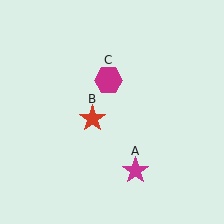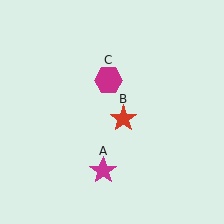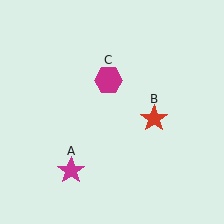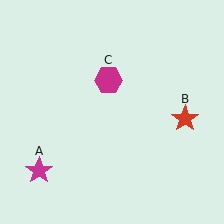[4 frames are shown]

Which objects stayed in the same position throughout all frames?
Magenta hexagon (object C) remained stationary.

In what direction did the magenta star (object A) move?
The magenta star (object A) moved left.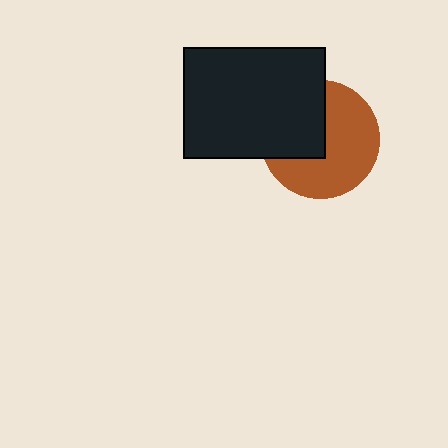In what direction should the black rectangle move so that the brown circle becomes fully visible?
The black rectangle should move toward the upper-left. That is the shortest direction to clear the overlap and leave the brown circle fully visible.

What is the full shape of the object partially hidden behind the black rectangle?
The partially hidden object is a brown circle.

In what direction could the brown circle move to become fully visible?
The brown circle could move toward the lower-right. That would shift it out from behind the black rectangle entirely.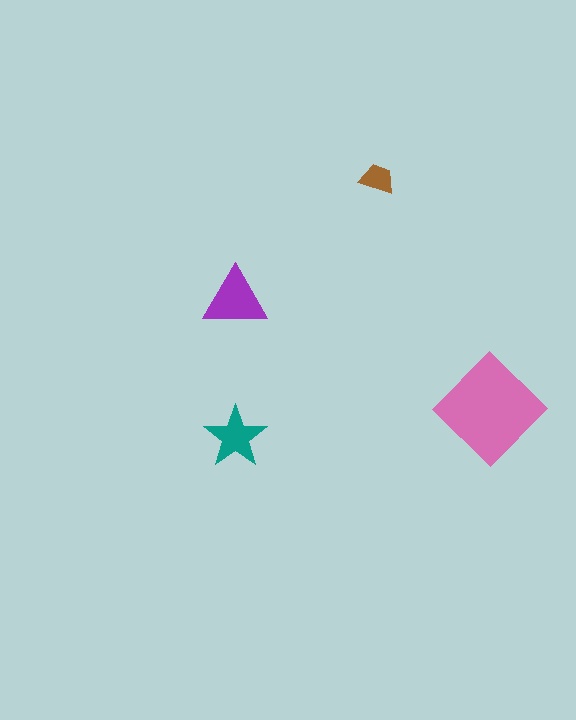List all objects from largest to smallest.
The pink diamond, the purple triangle, the teal star, the brown trapezoid.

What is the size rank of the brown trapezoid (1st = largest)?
4th.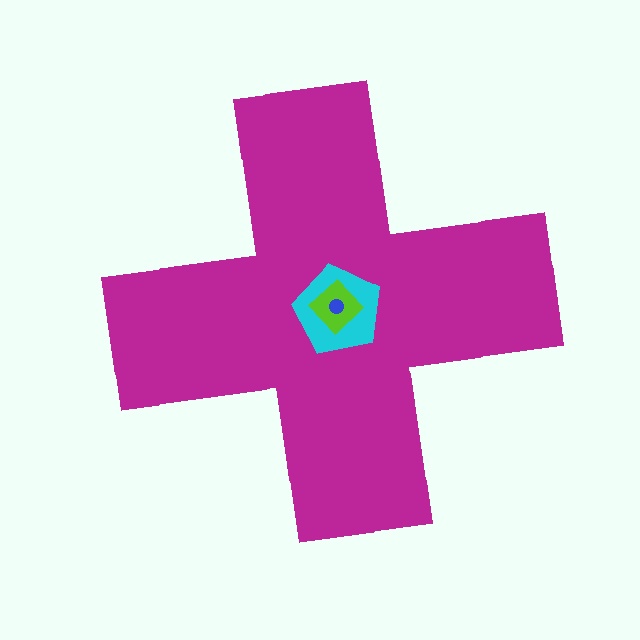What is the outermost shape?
The magenta cross.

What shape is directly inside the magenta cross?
The cyan pentagon.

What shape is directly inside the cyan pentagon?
The lime diamond.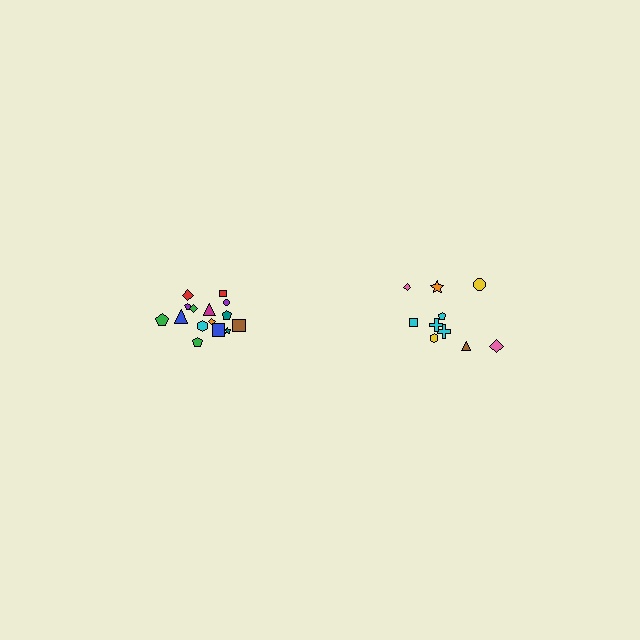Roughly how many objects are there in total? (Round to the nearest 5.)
Roughly 25 objects in total.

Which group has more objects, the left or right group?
The left group.